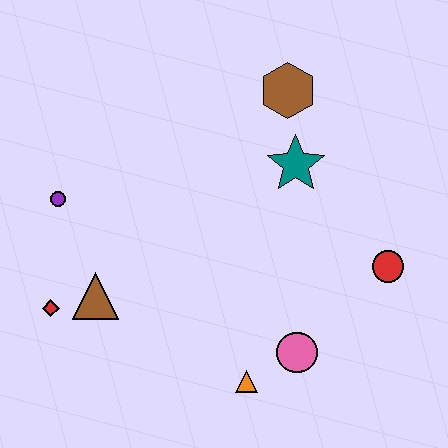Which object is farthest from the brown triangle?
The red circle is farthest from the brown triangle.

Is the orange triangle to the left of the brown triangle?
No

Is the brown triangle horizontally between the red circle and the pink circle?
No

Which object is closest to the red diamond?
The brown triangle is closest to the red diamond.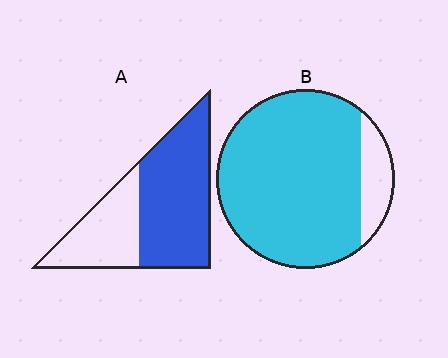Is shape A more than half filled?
Yes.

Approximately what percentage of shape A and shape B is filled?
A is approximately 65% and B is approximately 85%.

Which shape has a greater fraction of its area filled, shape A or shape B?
Shape B.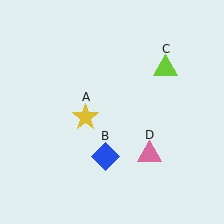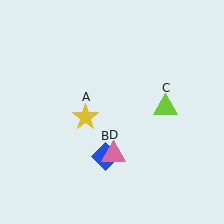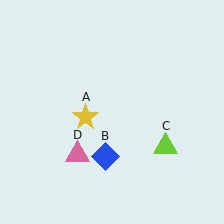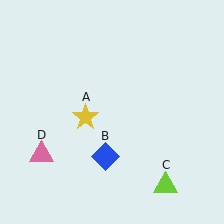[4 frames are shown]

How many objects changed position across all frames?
2 objects changed position: lime triangle (object C), pink triangle (object D).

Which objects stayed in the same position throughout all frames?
Yellow star (object A) and blue diamond (object B) remained stationary.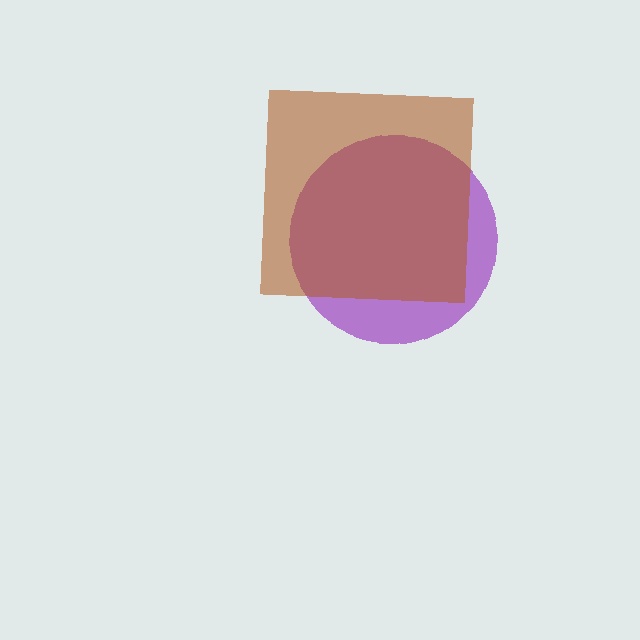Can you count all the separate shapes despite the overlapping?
Yes, there are 2 separate shapes.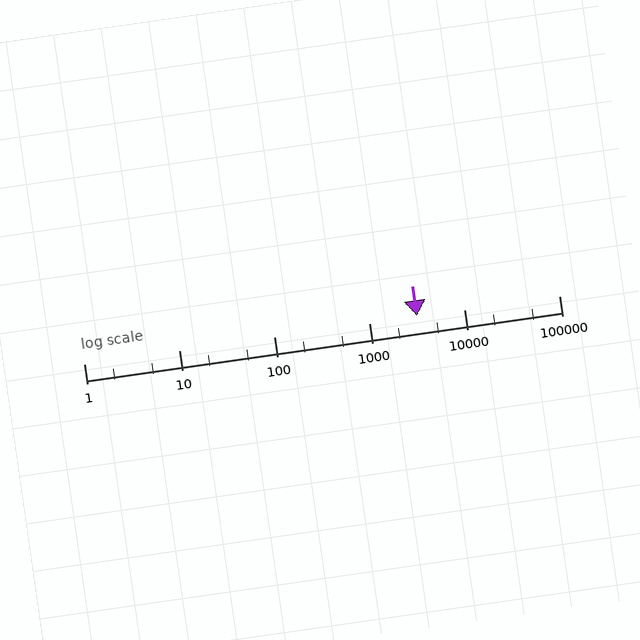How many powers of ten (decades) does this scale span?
The scale spans 5 decades, from 1 to 100000.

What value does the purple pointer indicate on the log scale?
The pointer indicates approximately 3200.